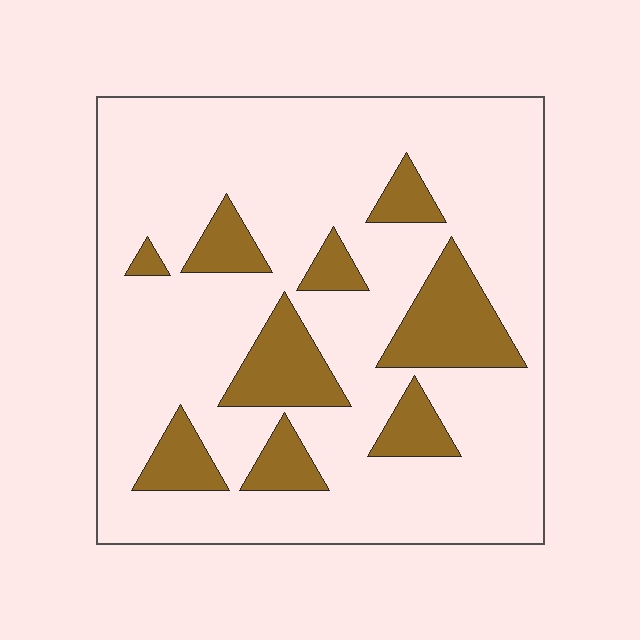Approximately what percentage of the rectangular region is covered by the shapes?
Approximately 20%.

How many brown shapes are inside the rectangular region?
9.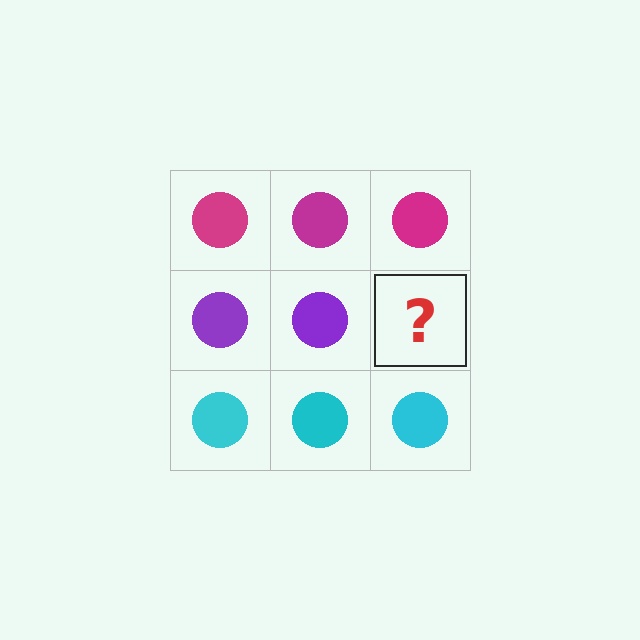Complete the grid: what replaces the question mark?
The question mark should be replaced with a purple circle.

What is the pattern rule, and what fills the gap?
The rule is that each row has a consistent color. The gap should be filled with a purple circle.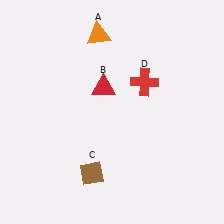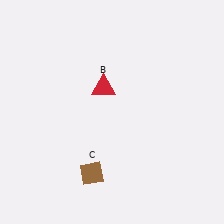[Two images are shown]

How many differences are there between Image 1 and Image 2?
There are 2 differences between the two images.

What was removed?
The red cross (D), the orange triangle (A) were removed in Image 2.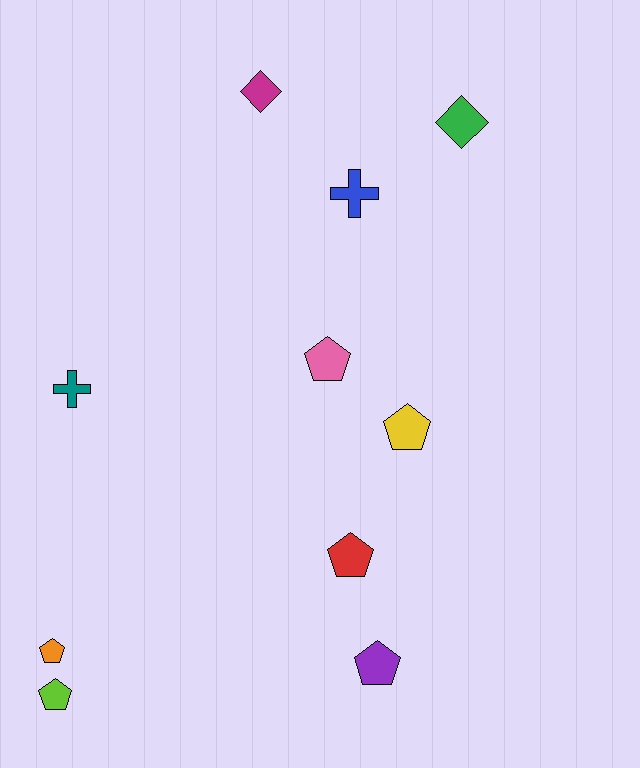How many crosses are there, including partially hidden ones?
There are 2 crosses.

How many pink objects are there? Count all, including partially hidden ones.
There is 1 pink object.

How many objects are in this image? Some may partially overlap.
There are 10 objects.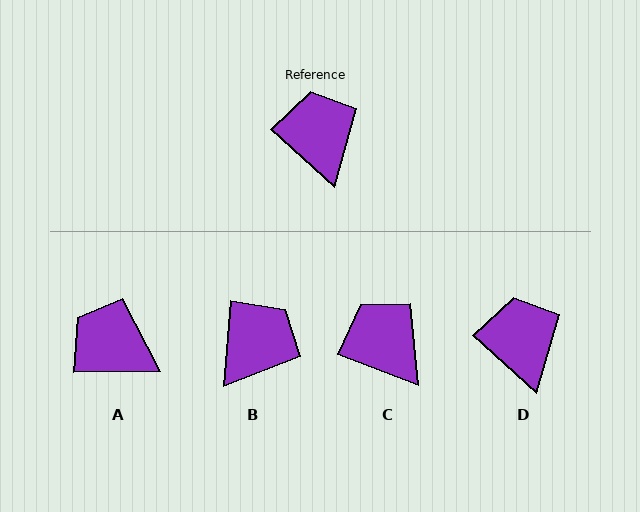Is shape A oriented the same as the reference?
No, it is off by about 43 degrees.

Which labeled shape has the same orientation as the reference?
D.